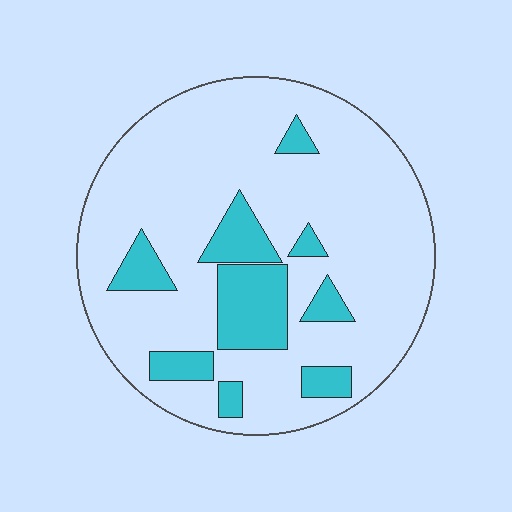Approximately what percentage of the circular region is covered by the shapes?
Approximately 20%.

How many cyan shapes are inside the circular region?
9.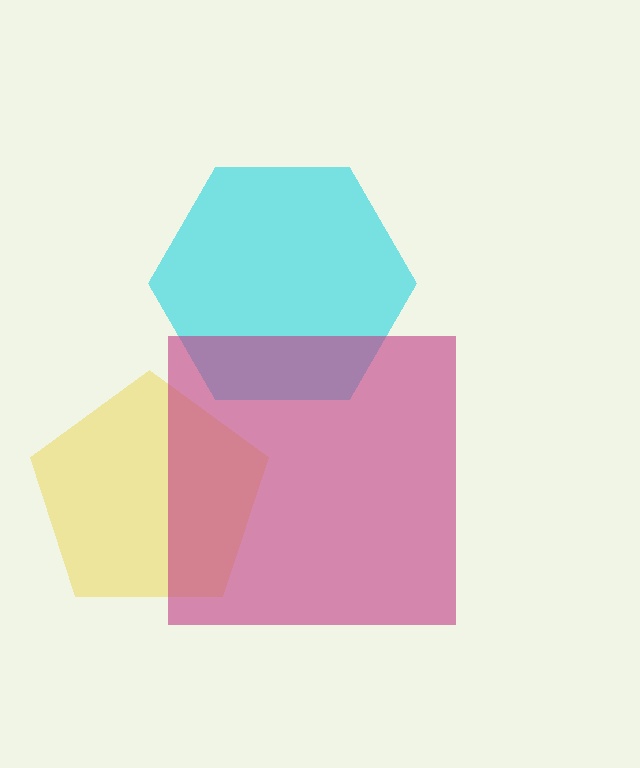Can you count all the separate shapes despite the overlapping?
Yes, there are 3 separate shapes.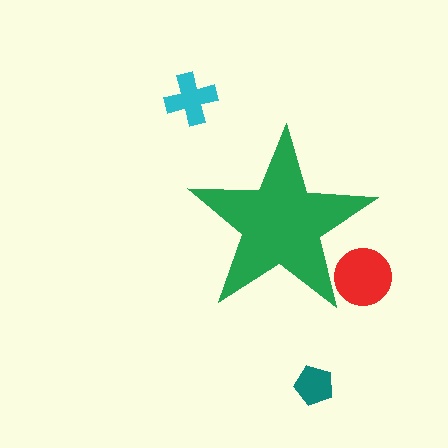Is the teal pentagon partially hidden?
No, the teal pentagon is fully visible.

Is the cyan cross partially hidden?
No, the cyan cross is fully visible.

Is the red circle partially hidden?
Yes, the red circle is partially hidden behind the green star.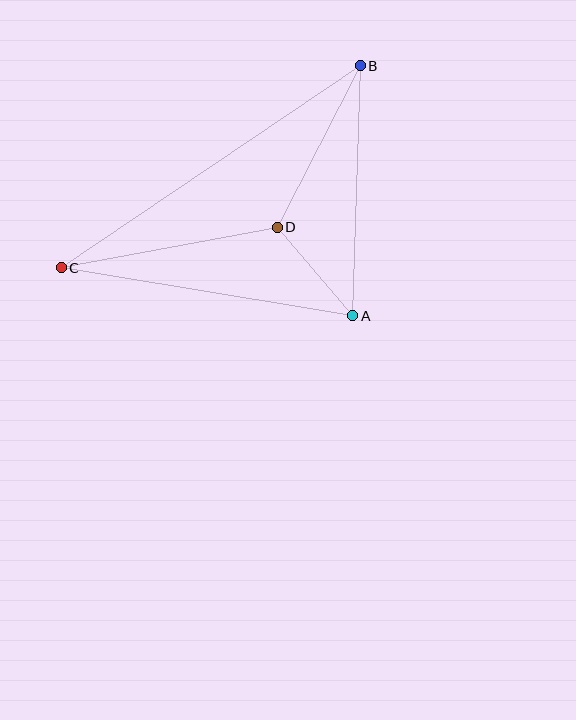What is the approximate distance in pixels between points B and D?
The distance between B and D is approximately 182 pixels.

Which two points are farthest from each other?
Points B and C are farthest from each other.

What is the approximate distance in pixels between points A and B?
The distance between A and B is approximately 250 pixels.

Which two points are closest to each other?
Points A and D are closest to each other.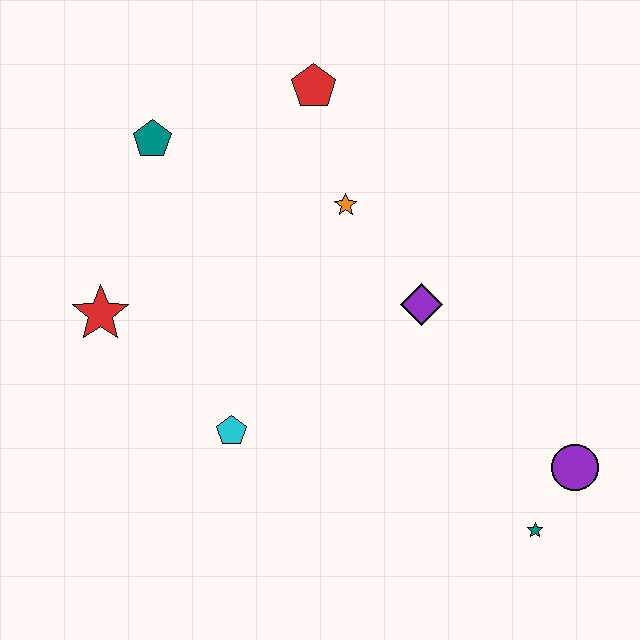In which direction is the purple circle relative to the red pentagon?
The purple circle is below the red pentagon.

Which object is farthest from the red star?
The purple circle is farthest from the red star.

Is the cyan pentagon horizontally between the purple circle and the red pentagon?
No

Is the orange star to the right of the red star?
Yes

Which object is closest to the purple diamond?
The orange star is closest to the purple diamond.